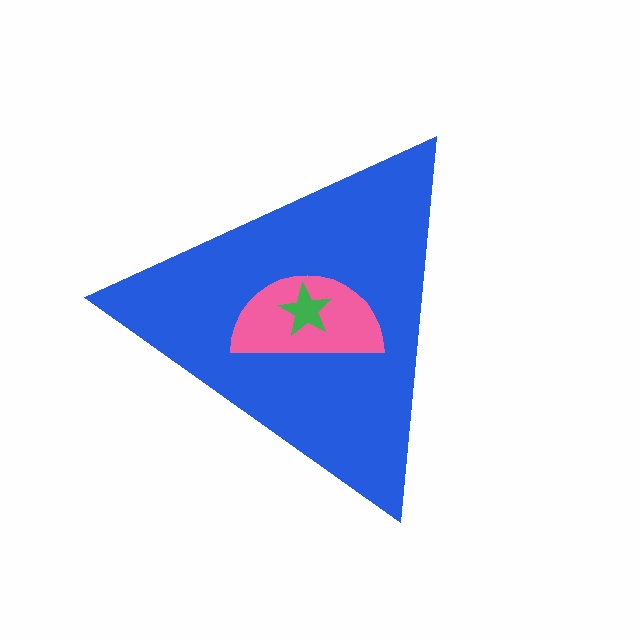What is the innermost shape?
The green star.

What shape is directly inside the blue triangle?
The pink semicircle.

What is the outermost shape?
The blue triangle.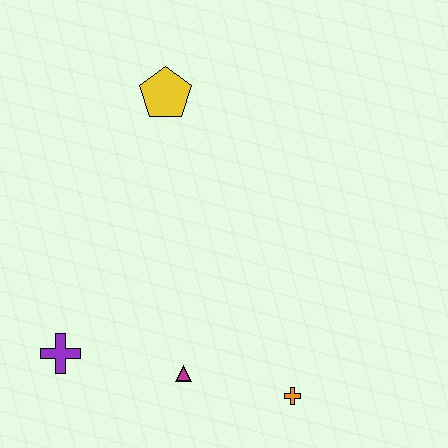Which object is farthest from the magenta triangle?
The yellow pentagon is farthest from the magenta triangle.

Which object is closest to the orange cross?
The magenta triangle is closest to the orange cross.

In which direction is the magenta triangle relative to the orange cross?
The magenta triangle is to the left of the orange cross.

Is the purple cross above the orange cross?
Yes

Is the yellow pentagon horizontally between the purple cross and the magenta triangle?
Yes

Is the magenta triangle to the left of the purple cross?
No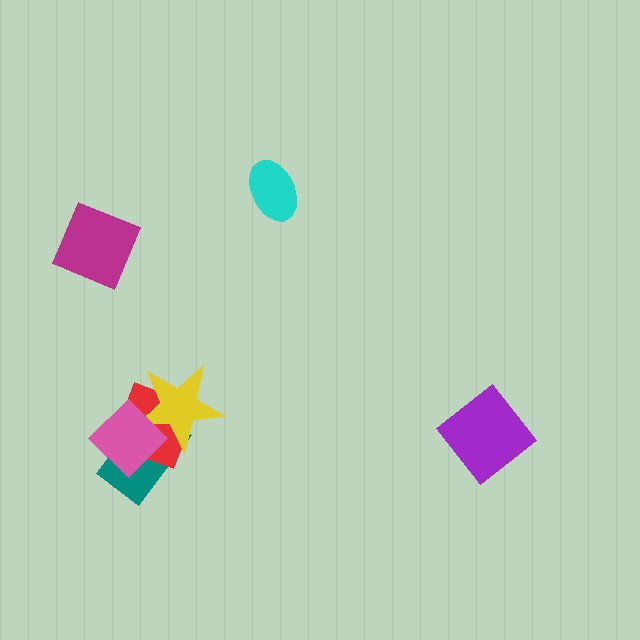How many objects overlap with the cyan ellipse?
0 objects overlap with the cyan ellipse.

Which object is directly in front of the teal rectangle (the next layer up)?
The red diamond is directly in front of the teal rectangle.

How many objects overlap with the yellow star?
3 objects overlap with the yellow star.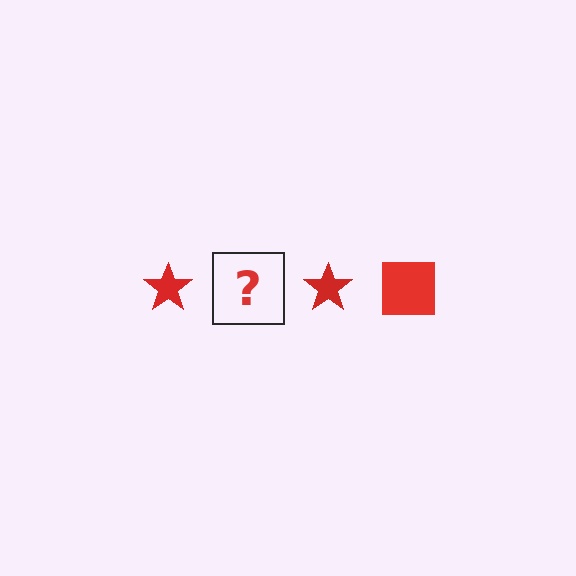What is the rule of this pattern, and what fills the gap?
The rule is that the pattern cycles through star, square shapes in red. The gap should be filled with a red square.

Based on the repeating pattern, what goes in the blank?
The blank should be a red square.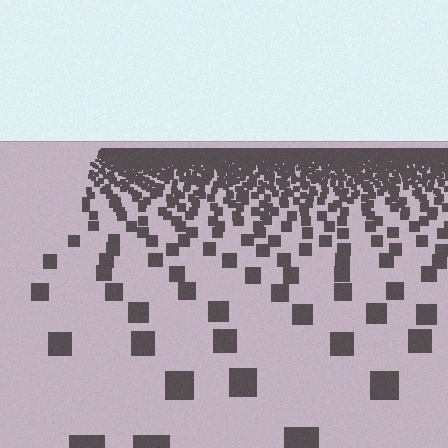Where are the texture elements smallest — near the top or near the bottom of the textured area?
Near the top.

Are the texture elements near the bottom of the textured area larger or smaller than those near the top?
Larger. Near the bottom, elements are closer to the viewer and appear at a bigger on-screen size.